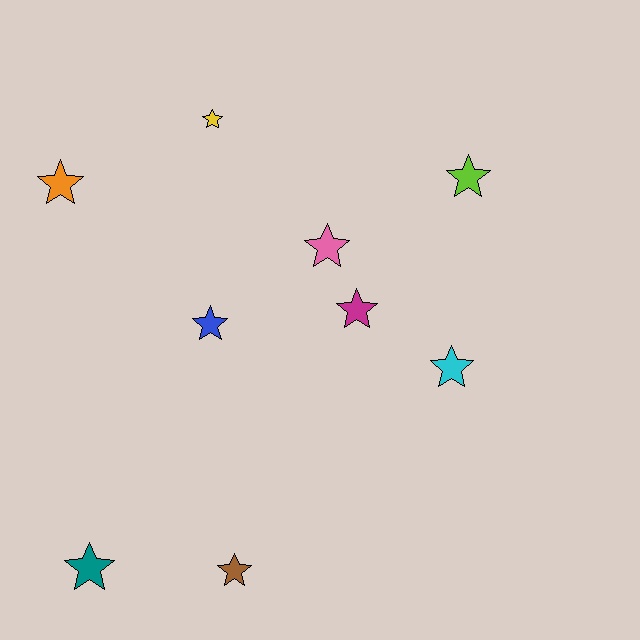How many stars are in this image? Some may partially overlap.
There are 9 stars.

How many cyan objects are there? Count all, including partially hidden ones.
There is 1 cyan object.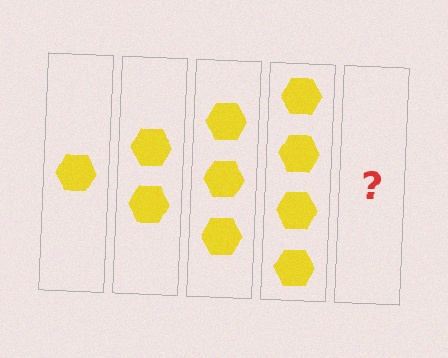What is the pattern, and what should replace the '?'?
The pattern is that each step adds one more hexagon. The '?' should be 5 hexagons.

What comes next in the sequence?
The next element should be 5 hexagons.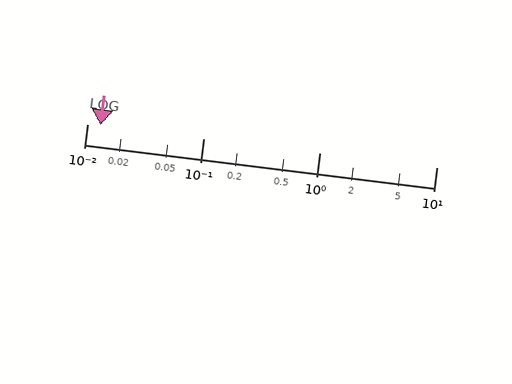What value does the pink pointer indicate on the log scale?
The pointer indicates approximately 0.013.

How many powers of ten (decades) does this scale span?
The scale spans 3 decades, from 0.01 to 10.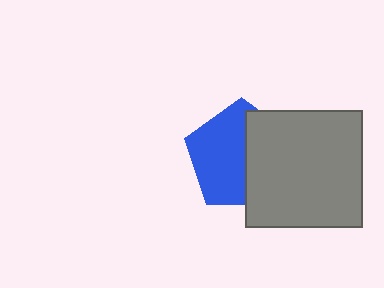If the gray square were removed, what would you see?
You would see the complete blue pentagon.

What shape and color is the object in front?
The object in front is a gray square.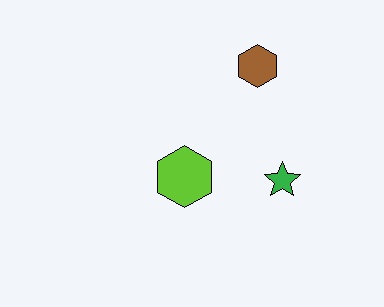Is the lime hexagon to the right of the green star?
No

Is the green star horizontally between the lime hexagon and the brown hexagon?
No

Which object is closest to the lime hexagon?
The green star is closest to the lime hexagon.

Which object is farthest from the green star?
The brown hexagon is farthest from the green star.